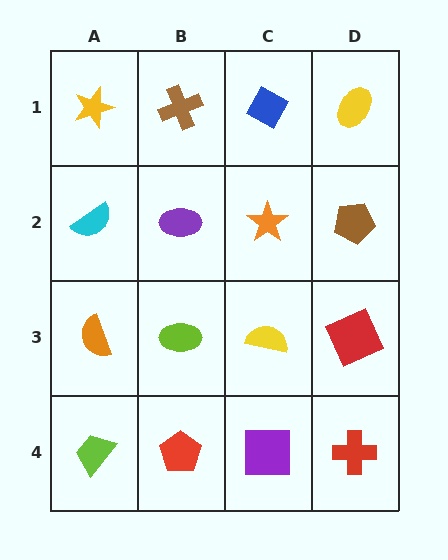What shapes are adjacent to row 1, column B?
A purple ellipse (row 2, column B), a yellow star (row 1, column A), a blue diamond (row 1, column C).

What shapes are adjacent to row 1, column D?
A brown pentagon (row 2, column D), a blue diamond (row 1, column C).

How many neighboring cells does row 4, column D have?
2.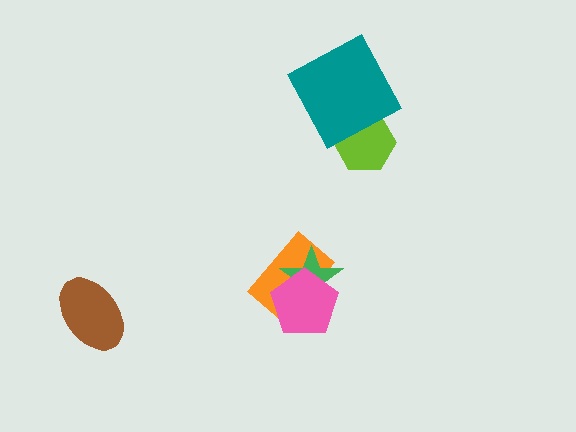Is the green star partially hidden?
Yes, it is partially covered by another shape.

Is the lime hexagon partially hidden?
Yes, it is partially covered by another shape.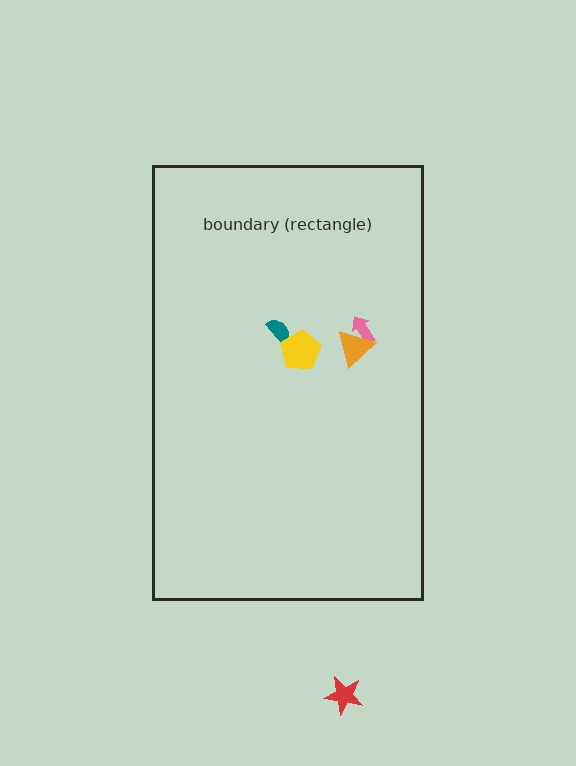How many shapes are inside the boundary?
4 inside, 1 outside.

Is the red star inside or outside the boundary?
Outside.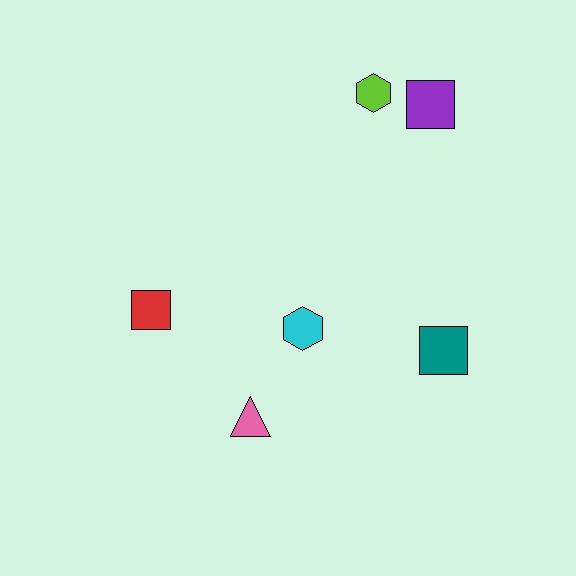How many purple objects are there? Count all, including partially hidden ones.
There is 1 purple object.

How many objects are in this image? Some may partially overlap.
There are 6 objects.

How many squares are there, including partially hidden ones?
There are 3 squares.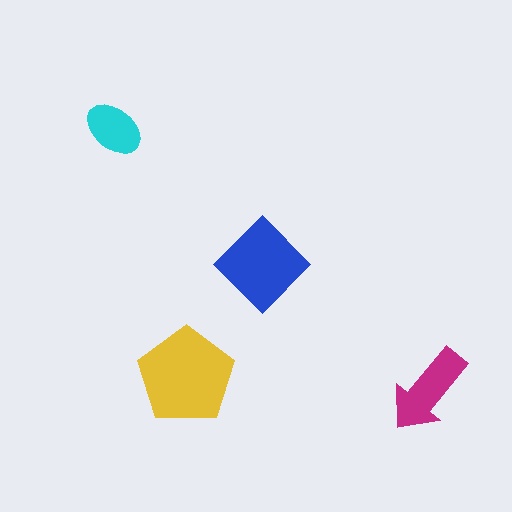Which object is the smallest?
The cyan ellipse.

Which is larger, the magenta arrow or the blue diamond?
The blue diamond.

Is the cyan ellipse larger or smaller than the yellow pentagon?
Smaller.